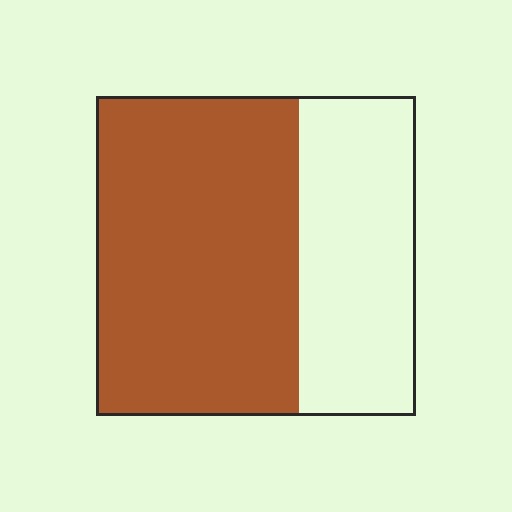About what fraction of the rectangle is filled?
About five eighths (5/8).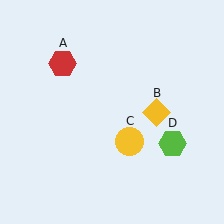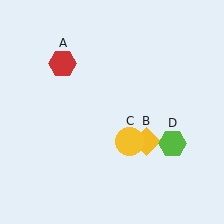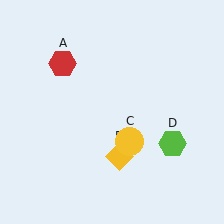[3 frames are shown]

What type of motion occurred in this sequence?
The yellow diamond (object B) rotated clockwise around the center of the scene.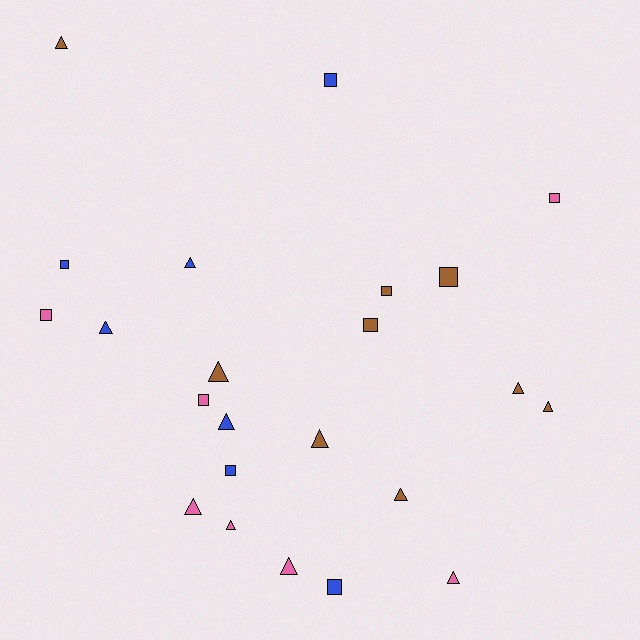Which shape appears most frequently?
Triangle, with 13 objects.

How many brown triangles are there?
There are 6 brown triangles.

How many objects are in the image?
There are 23 objects.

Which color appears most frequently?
Brown, with 9 objects.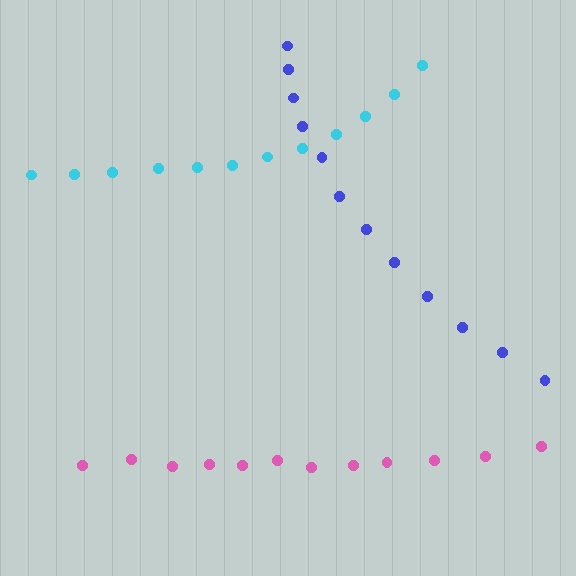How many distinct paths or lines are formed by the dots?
There are 3 distinct paths.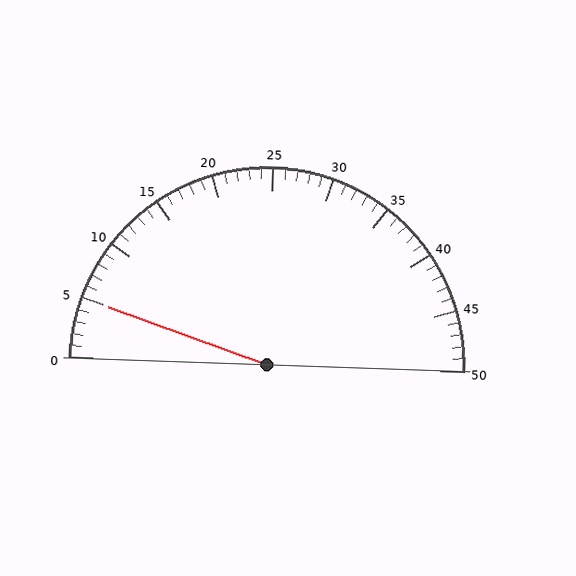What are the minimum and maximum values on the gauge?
The gauge ranges from 0 to 50.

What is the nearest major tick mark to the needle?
The nearest major tick mark is 5.